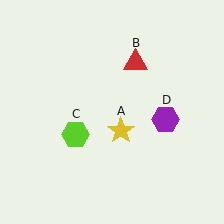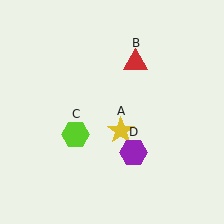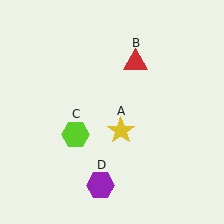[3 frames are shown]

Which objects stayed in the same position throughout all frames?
Yellow star (object A) and red triangle (object B) and lime hexagon (object C) remained stationary.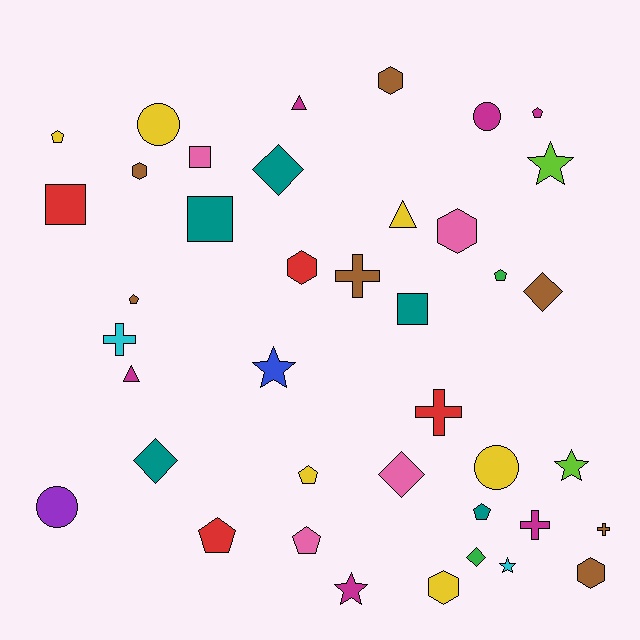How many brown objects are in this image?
There are 7 brown objects.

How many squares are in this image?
There are 4 squares.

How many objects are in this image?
There are 40 objects.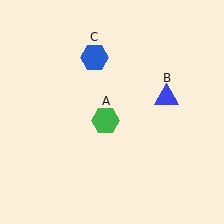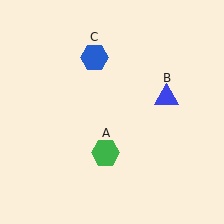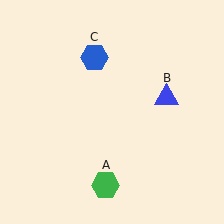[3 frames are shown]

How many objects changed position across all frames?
1 object changed position: green hexagon (object A).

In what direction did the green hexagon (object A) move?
The green hexagon (object A) moved down.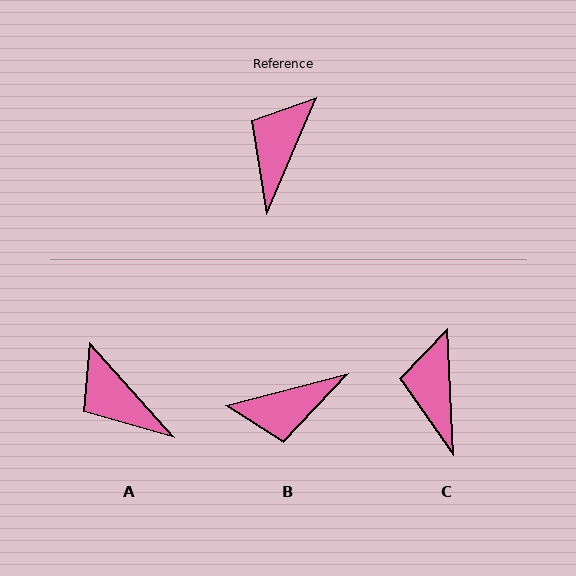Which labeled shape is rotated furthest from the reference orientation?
B, about 128 degrees away.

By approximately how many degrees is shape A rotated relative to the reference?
Approximately 65 degrees counter-clockwise.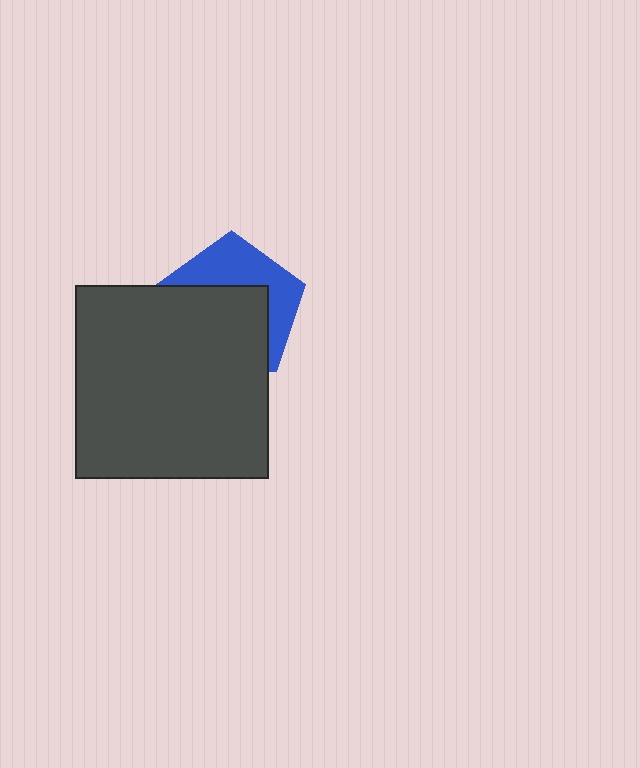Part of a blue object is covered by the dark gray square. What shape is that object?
It is a pentagon.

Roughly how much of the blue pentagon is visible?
A small part of it is visible (roughly 42%).